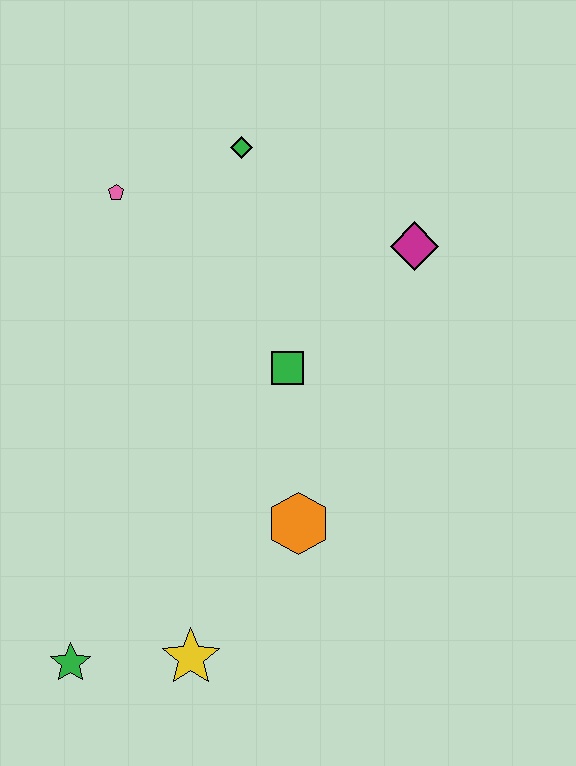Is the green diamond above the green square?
Yes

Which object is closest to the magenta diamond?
The green square is closest to the magenta diamond.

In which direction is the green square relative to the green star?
The green square is above the green star.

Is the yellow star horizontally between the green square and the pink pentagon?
Yes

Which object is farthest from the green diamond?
The green star is farthest from the green diamond.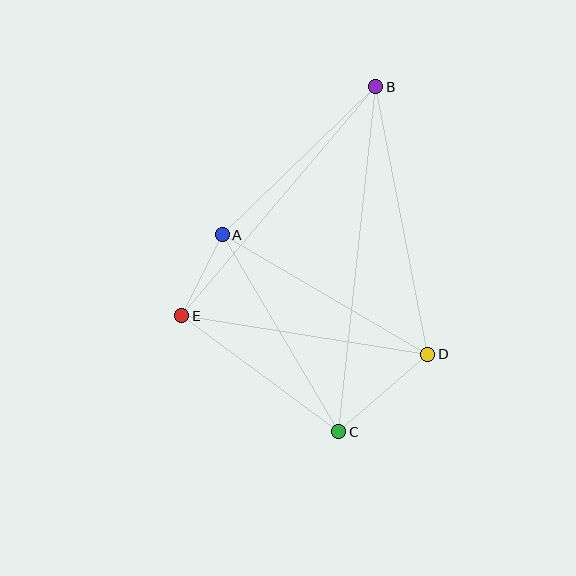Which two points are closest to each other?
Points A and E are closest to each other.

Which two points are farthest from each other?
Points B and C are farthest from each other.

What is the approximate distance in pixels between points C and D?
The distance between C and D is approximately 118 pixels.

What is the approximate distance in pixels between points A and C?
The distance between A and C is approximately 229 pixels.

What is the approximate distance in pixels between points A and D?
The distance between A and D is approximately 237 pixels.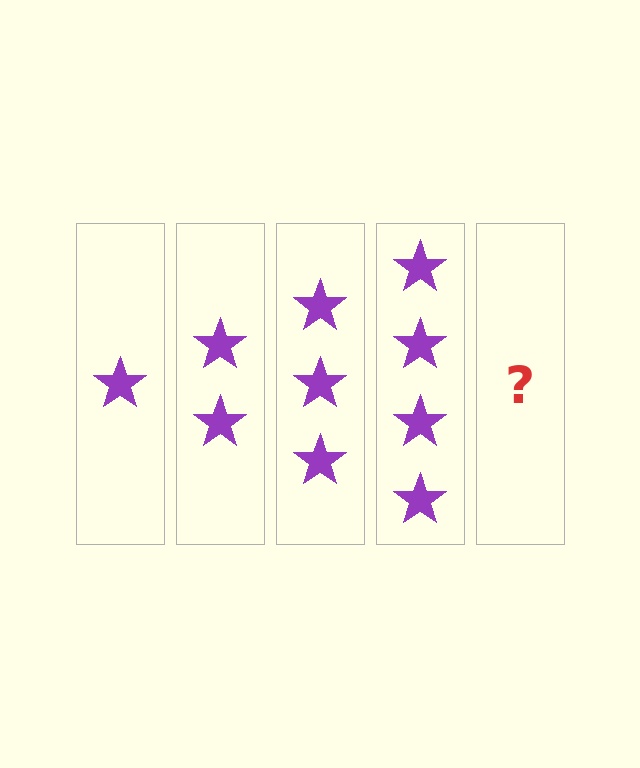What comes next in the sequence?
The next element should be 5 stars.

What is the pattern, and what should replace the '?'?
The pattern is that each step adds one more star. The '?' should be 5 stars.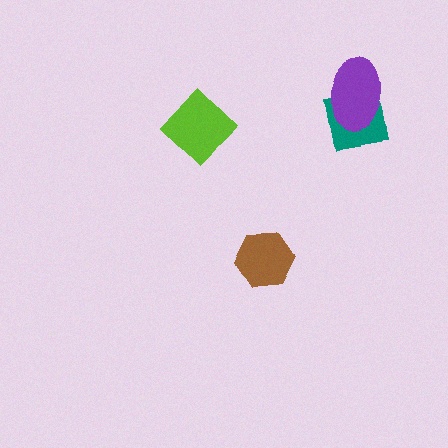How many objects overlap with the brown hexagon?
0 objects overlap with the brown hexagon.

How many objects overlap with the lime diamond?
0 objects overlap with the lime diamond.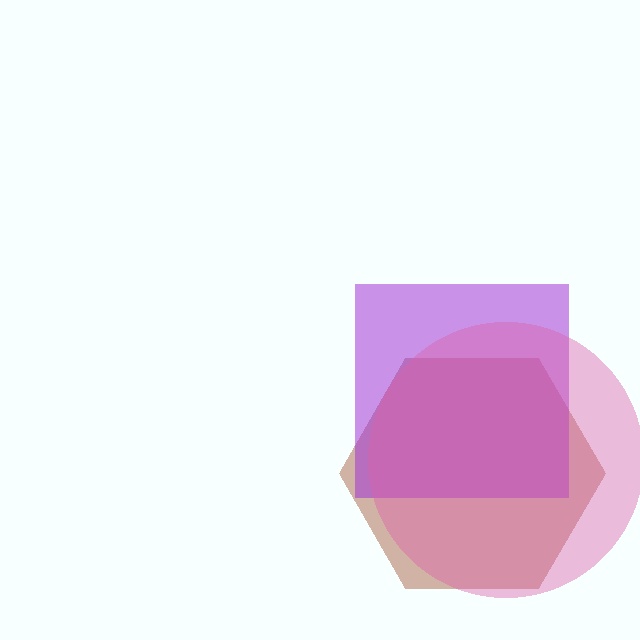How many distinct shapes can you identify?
There are 3 distinct shapes: a brown hexagon, a purple square, a pink circle.